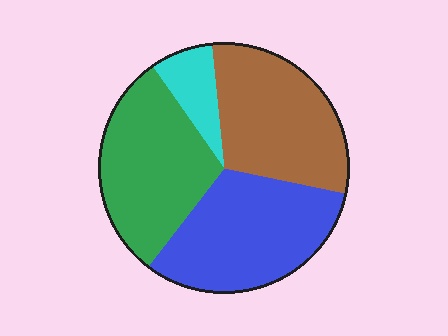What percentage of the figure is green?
Green takes up about one third (1/3) of the figure.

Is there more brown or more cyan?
Brown.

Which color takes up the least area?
Cyan, at roughly 10%.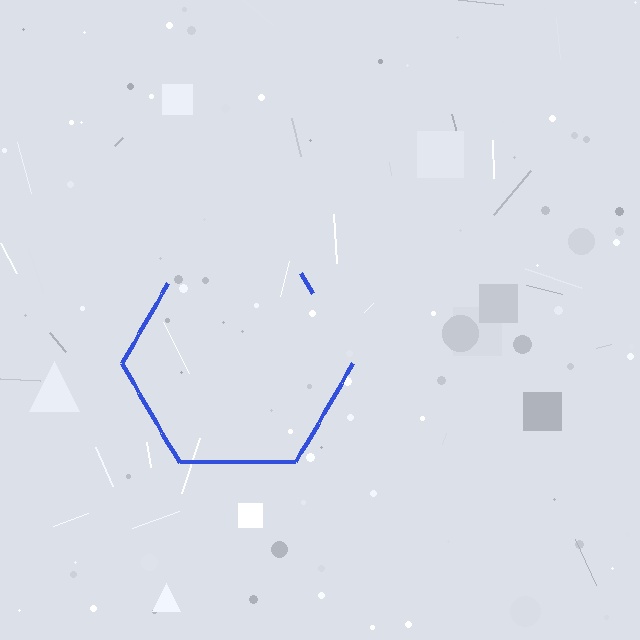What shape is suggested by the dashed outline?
The dashed outline suggests a hexagon.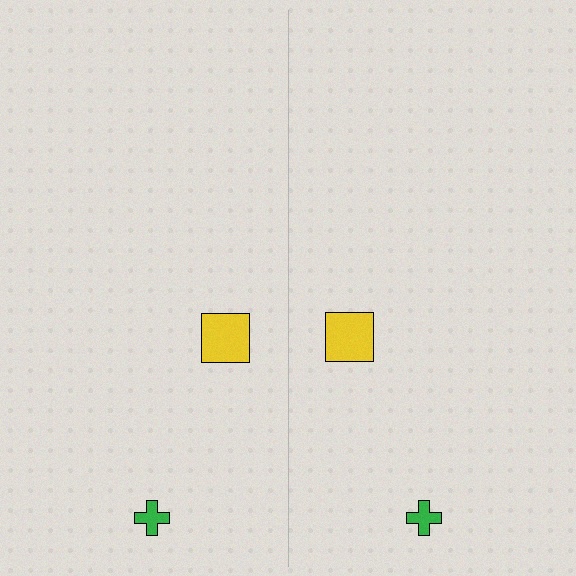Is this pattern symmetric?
Yes, this pattern has bilateral (reflection) symmetry.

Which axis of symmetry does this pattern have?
The pattern has a vertical axis of symmetry running through the center of the image.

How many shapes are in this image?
There are 4 shapes in this image.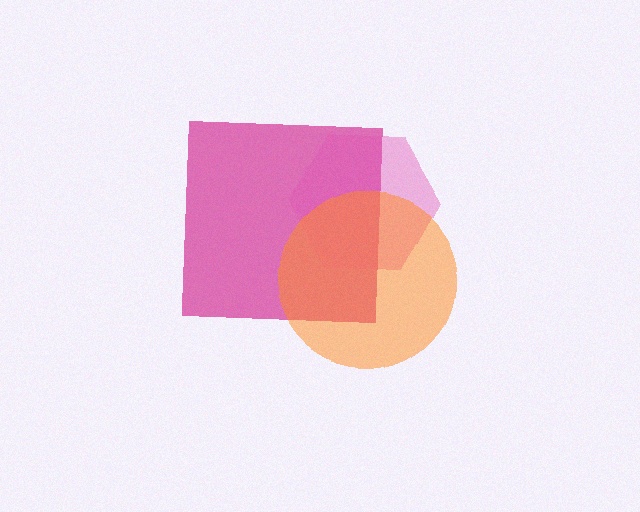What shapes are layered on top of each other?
The layered shapes are: a magenta square, a pink hexagon, an orange circle.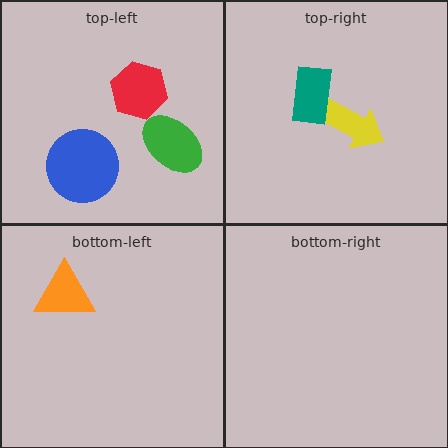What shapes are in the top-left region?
The blue circle, the red hexagon, the green ellipse.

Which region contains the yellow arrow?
The top-right region.